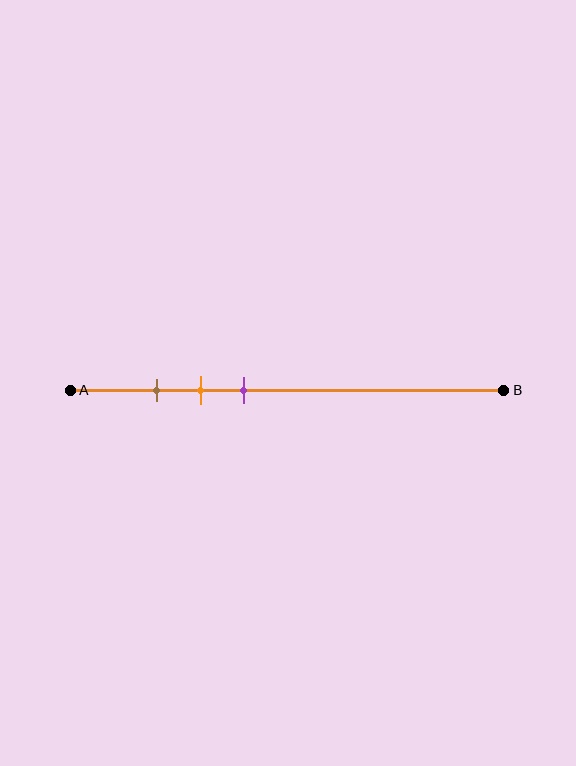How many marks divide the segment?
There are 3 marks dividing the segment.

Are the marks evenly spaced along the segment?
Yes, the marks are approximately evenly spaced.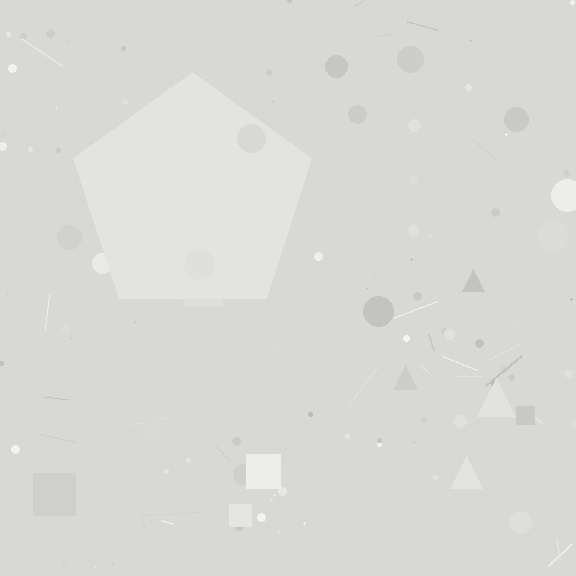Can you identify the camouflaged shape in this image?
The camouflaged shape is a pentagon.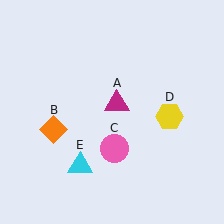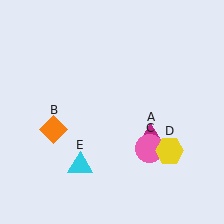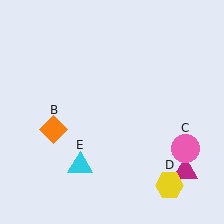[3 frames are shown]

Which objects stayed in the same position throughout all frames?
Orange diamond (object B) and cyan triangle (object E) remained stationary.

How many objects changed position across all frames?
3 objects changed position: magenta triangle (object A), pink circle (object C), yellow hexagon (object D).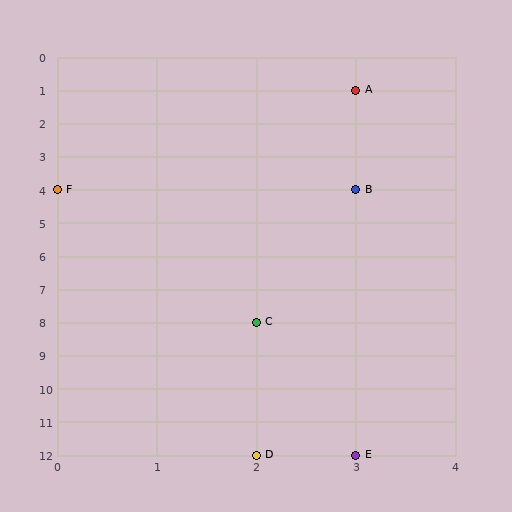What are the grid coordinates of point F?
Point F is at grid coordinates (0, 4).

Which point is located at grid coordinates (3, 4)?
Point B is at (3, 4).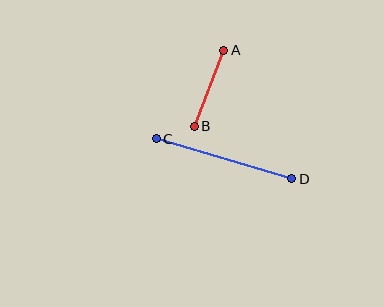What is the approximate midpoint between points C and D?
The midpoint is at approximately (224, 159) pixels.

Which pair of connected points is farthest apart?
Points C and D are farthest apart.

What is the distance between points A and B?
The distance is approximately 81 pixels.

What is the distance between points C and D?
The distance is approximately 141 pixels.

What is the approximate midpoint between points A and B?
The midpoint is at approximately (209, 88) pixels.